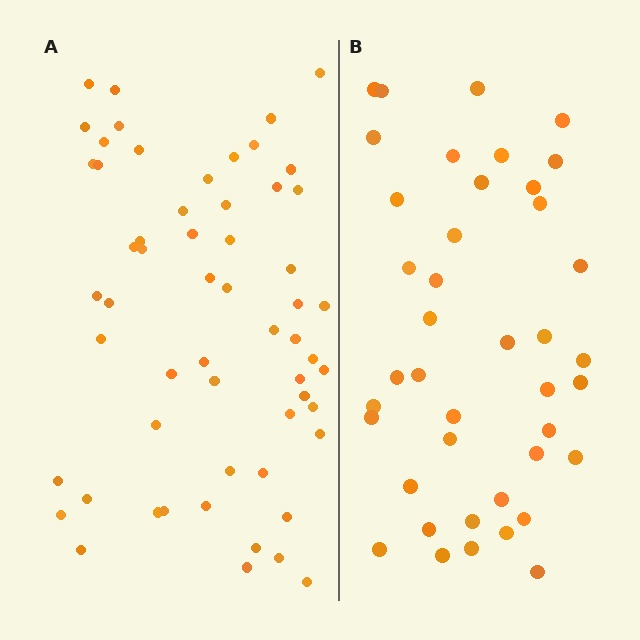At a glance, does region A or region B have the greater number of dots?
Region A (the left region) has more dots.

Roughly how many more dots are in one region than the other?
Region A has approximately 15 more dots than region B.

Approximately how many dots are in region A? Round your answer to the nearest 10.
About 60 dots. (The exact count is 58, which rounds to 60.)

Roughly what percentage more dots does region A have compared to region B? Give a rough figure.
About 40% more.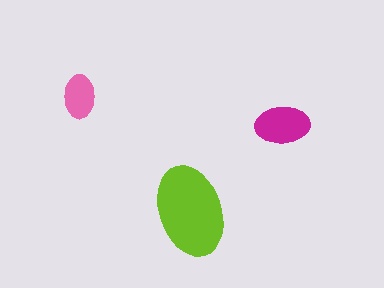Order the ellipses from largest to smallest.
the lime one, the magenta one, the pink one.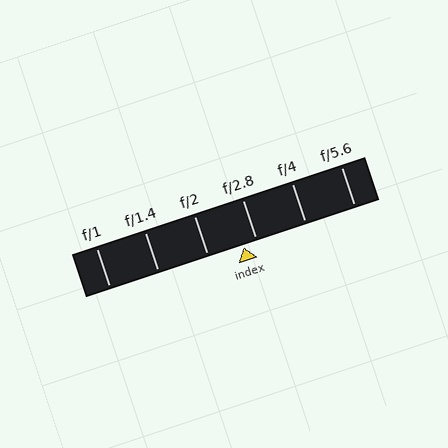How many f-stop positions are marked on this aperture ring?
There are 6 f-stop positions marked.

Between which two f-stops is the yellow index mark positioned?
The index mark is between f/2 and f/2.8.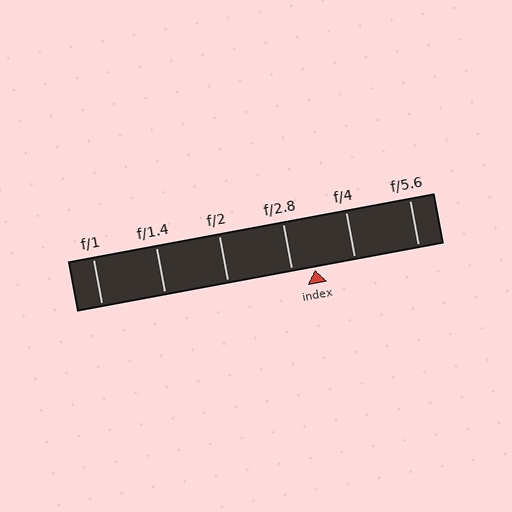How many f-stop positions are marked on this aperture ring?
There are 6 f-stop positions marked.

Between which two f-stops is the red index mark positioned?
The index mark is between f/2.8 and f/4.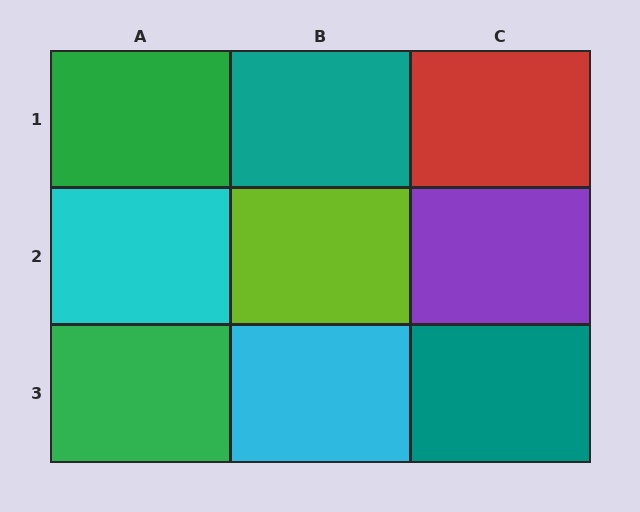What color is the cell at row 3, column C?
Teal.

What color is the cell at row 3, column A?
Green.